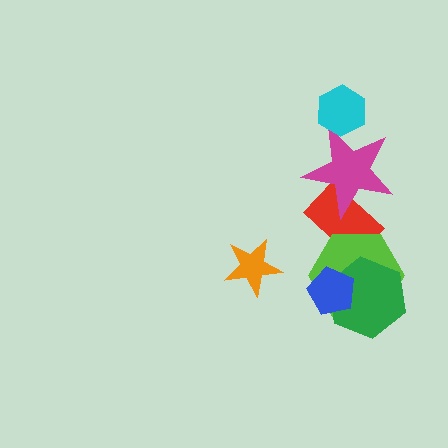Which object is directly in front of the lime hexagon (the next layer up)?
The green hexagon is directly in front of the lime hexagon.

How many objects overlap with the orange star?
0 objects overlap with the orange star.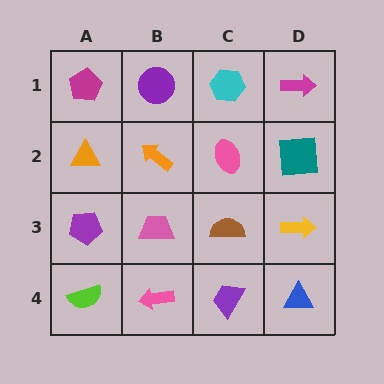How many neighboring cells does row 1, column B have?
3.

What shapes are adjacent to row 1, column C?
A pink ellipse (row 2, column C), a purple circle (row 1, column B), a magenta arrow (row 1, column D).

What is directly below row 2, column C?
A brown semicircle.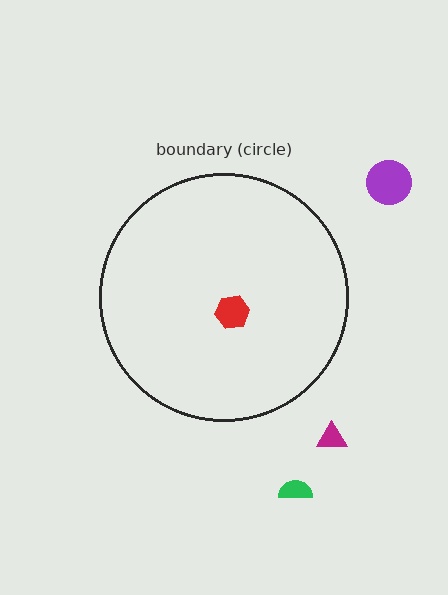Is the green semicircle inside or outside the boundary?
Outside.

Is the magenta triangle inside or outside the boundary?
Outside.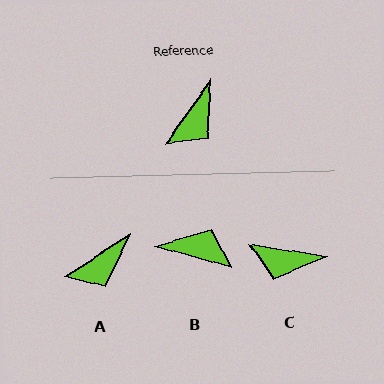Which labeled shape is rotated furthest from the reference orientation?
B, about 109 degrees away.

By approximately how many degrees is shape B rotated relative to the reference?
Approximately 109 degrees counter-clockwise.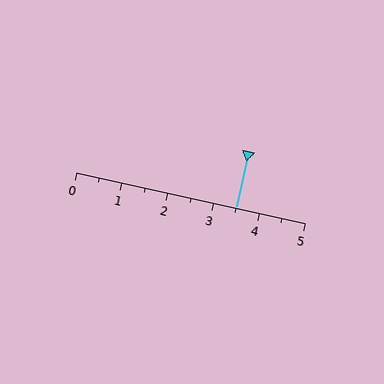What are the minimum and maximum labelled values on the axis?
The axis runs from 0 to 5.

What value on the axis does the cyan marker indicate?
The marker indicates approximately 3.5.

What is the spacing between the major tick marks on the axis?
The major ticks are spaced 1 apart.